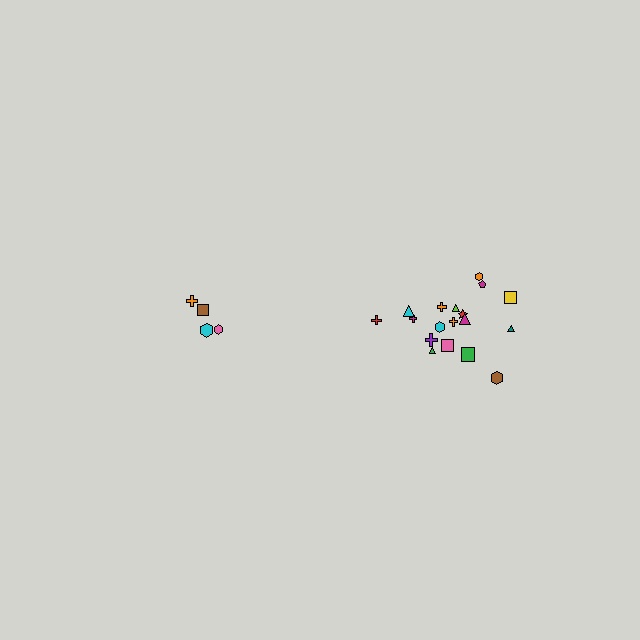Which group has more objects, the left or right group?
The right group.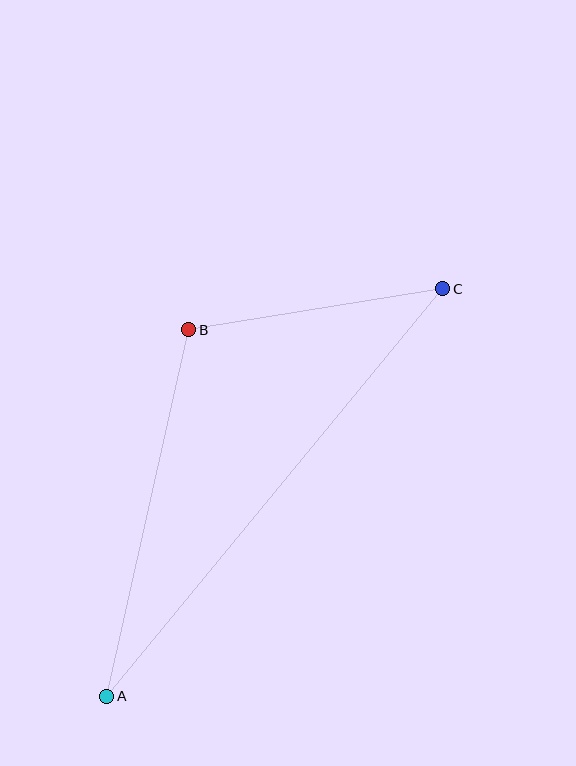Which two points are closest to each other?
Points B and C are closest to each other.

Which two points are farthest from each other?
Points A and C are farthest from each other.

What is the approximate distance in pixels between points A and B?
The distance between A and B is approximately 375 pixels.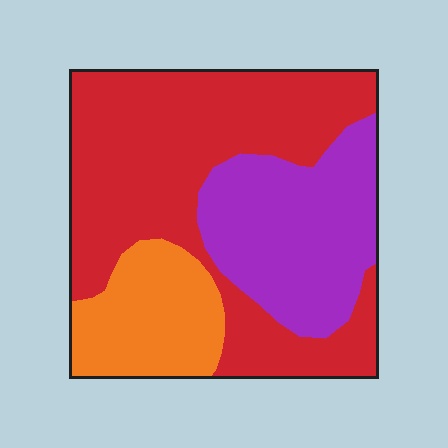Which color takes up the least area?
Orange, at roughly 20%.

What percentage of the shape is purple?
Purple takes up about one quarter (1/4) of the shape.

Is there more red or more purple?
Red.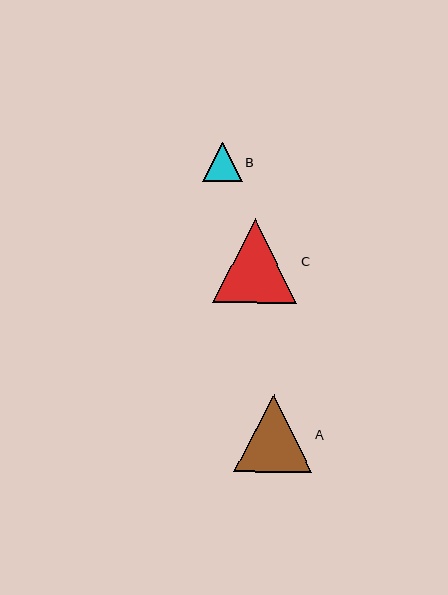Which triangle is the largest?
Triangle C is the largest with a size of approximately 84 pixels.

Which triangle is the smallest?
Triangle B is the smallest with a size of approximately 39 pixels.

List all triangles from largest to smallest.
From largest to smallest: C, A, B.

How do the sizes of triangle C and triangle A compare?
Triangle C and triangle A are approximately the same size.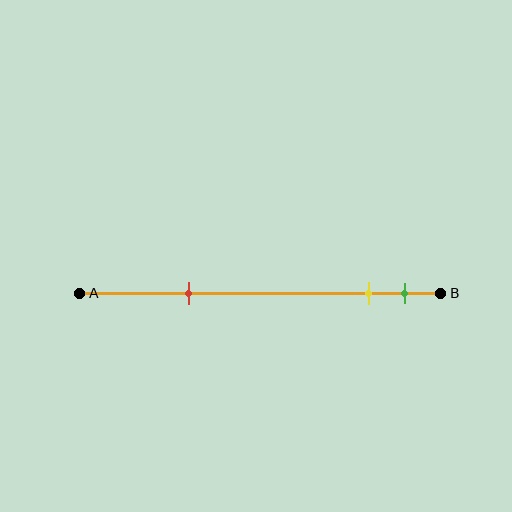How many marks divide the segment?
There are 3 marks dividing the segment.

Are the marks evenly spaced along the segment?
No, the marks are not evenly spaced.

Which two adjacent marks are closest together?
The yellow and green marks are the closest adjacent pair.